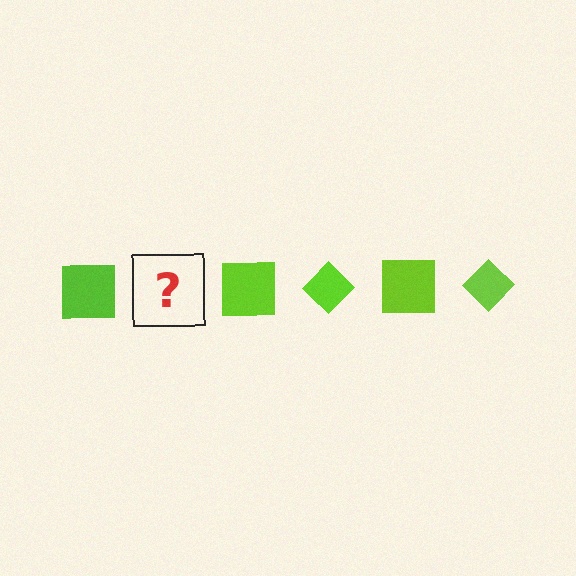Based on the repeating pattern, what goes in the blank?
The blank should be a lime diamond.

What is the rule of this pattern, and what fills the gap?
The rule is that the pattern cycles through square, diamond shapes in lime. The gap should be filled with a lime diamond.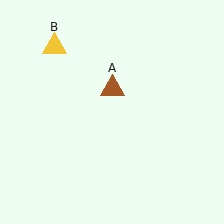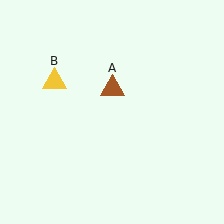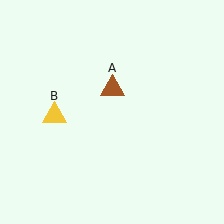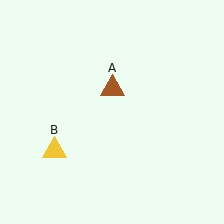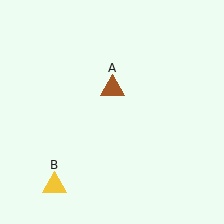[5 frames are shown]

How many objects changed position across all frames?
1 object changed position: yellow triangle (object B).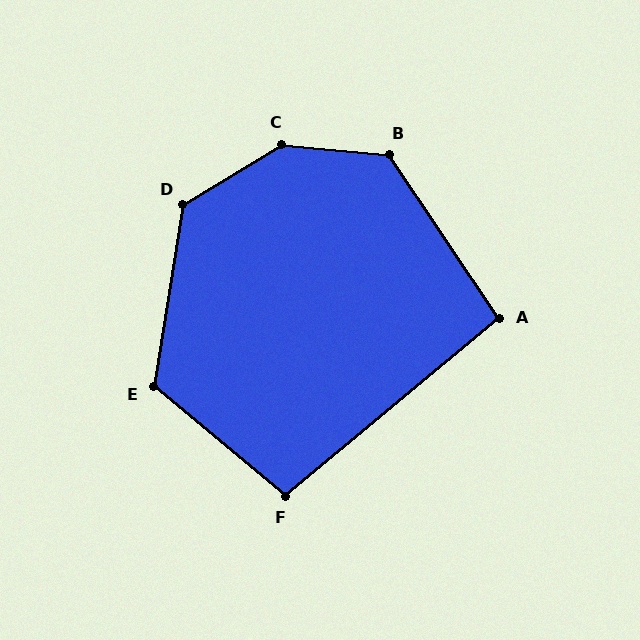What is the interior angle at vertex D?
Approximately 130 degrees (obtuse).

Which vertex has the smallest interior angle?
A, at approximately 96 degrees.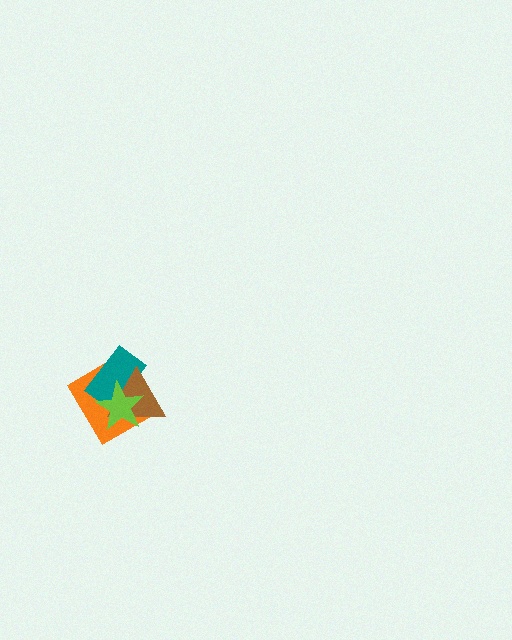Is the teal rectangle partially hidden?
Yes, it is partially covered by another shape.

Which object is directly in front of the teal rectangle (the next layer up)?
The brown triangle is directly in front of the teal rectangle.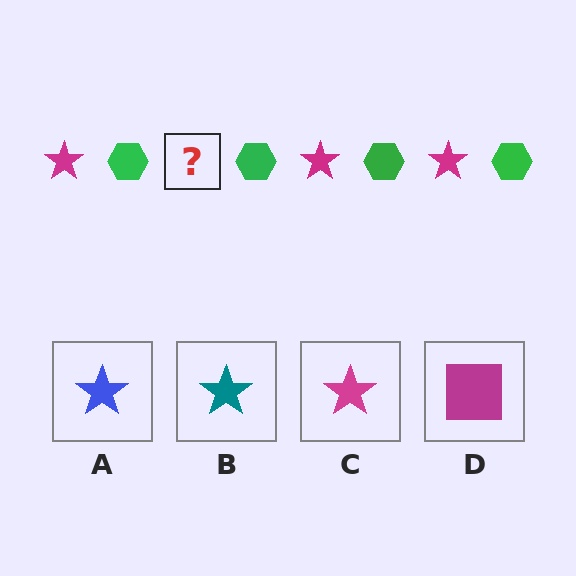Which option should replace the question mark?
Option C.